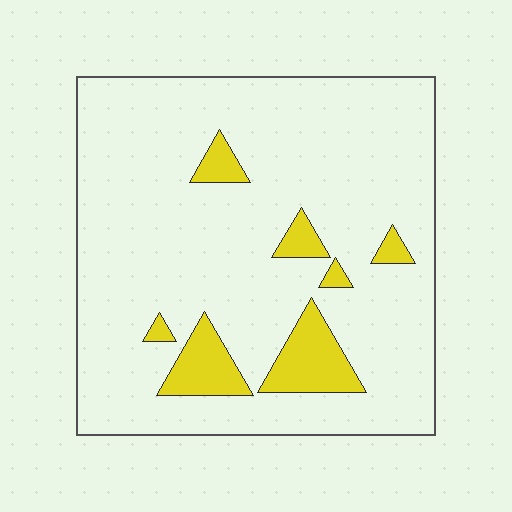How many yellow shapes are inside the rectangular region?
7.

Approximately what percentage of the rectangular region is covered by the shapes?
Approximately 10%.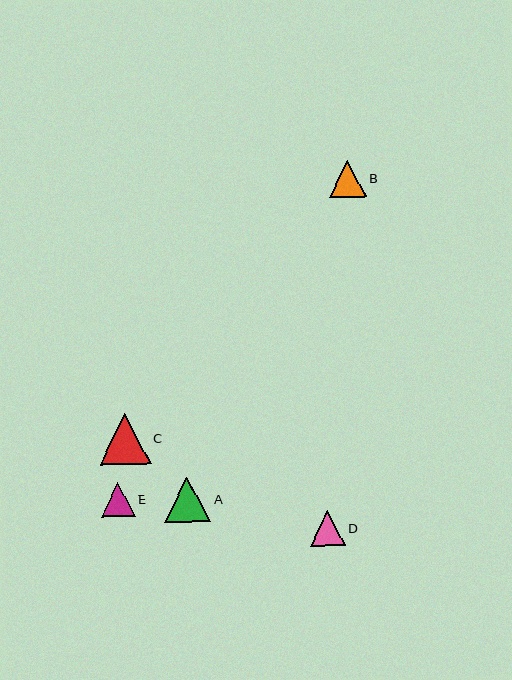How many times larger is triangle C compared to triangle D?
Triangle C is approximately 1.4 times the size of triangle D.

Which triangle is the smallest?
Triangle E is the smallest with a size of approximately 34 pixels.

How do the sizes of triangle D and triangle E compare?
Triangle D and triangle E are approximately the same size.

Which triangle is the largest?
Triangle C is the largest with a size of approximately 51 pixels.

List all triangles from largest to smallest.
From largest to smallest: C, A, B, D, E.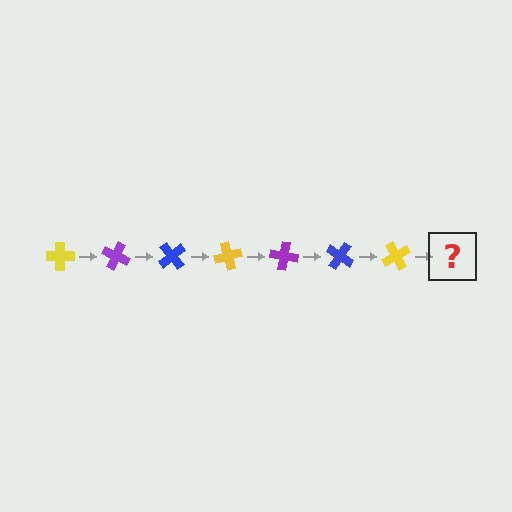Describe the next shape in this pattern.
It should be a purple cross, rotated 175 degrees from the start.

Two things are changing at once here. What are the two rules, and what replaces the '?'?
The two rules are that it rotates 25 degrees each step and the color cycles through yellow, purple, and blue. The '?' should be a purple cross, rotated 175 degrees from the start.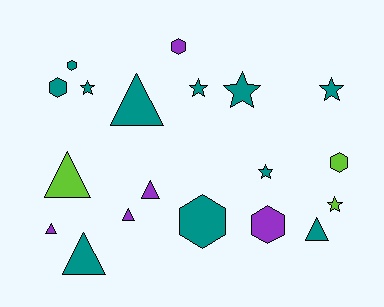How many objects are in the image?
There are 19 objects.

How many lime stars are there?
There is 1 lime star.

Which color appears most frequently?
Teal, with 11 objects.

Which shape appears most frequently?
Triangle, with 7 objects.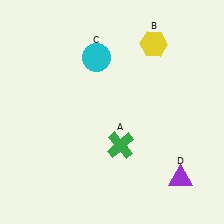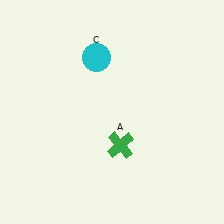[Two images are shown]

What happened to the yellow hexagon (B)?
The yellow hexagon (B) was removed in Image 2. It was in the top-right area of Image 1.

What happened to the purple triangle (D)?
The purple triangle (D) was removed in Image 2. It was in the bottom-right area of Image 1.